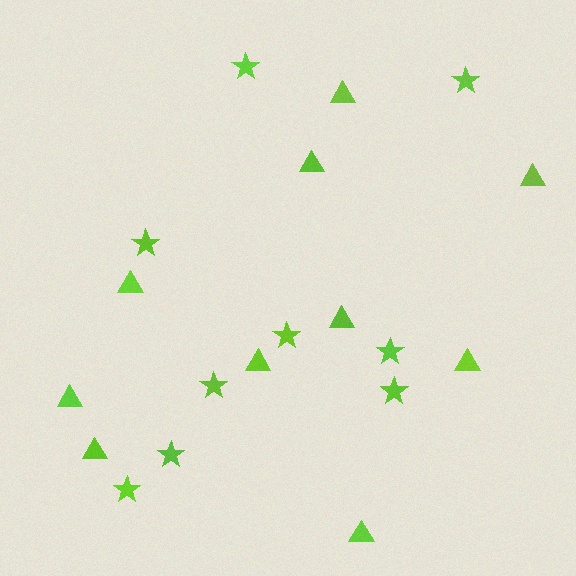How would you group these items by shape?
There are 2 groups: one group of stars (9) and one group of triangles (10).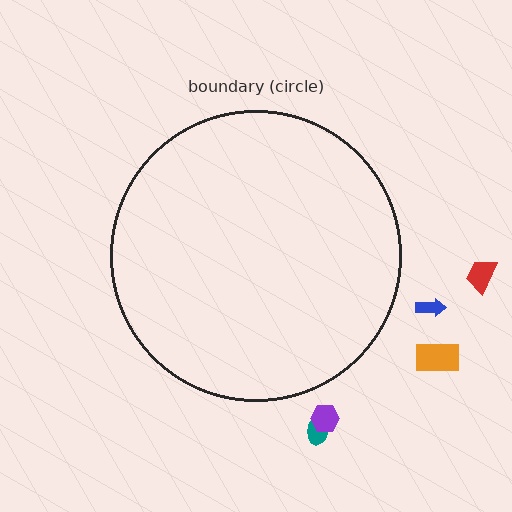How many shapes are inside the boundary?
0 inside, 5 outside.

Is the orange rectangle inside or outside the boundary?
Outside.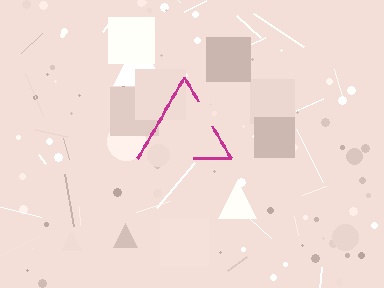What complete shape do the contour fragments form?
The contour fragments form a triangle.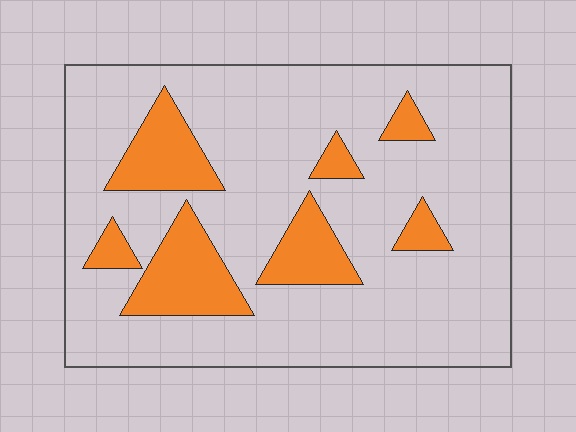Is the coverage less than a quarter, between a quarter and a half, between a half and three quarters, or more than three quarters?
Less than a quarter.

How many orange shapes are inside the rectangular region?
7.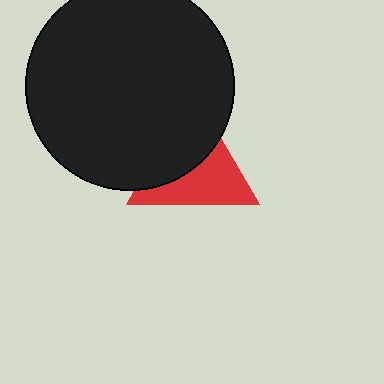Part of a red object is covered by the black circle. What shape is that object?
It is a triangle.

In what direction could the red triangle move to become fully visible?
The red triangle could move toward the lower-right. That would shift it out from behind the black circle entirely.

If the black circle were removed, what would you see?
You would see the complete red triangle.